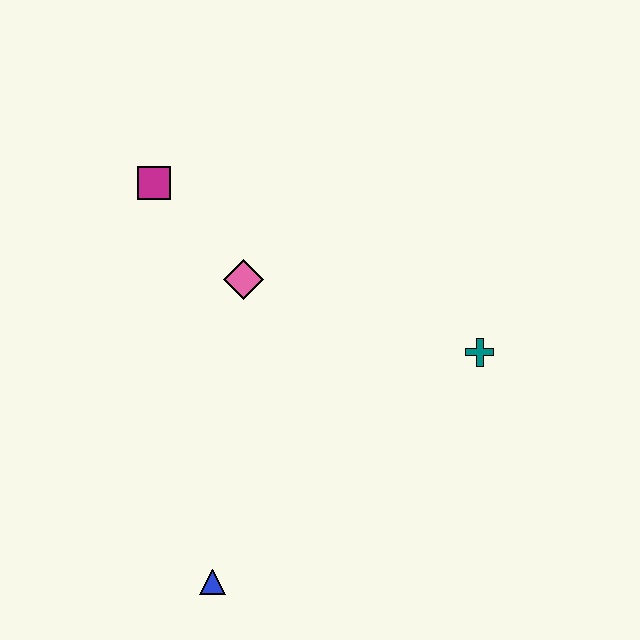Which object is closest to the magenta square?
The pink diamond is closest to the magenta square.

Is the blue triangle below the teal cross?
Yes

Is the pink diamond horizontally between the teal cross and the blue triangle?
Yes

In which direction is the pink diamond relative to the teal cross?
The pink diamond is to the left of the teal cross.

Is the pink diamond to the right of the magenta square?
Yes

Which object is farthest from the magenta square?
The blue triangle is farthest from the magenta square.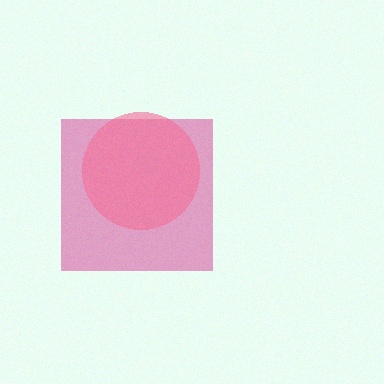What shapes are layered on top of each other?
The layered shapes are: a magenta square, a pink circle.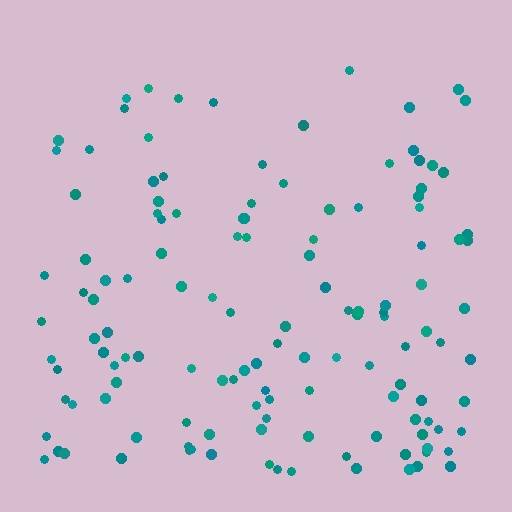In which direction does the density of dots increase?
From top to bottom, with the bottom side densest.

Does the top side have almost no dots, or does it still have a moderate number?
Still a moderate number, just noticeably fewer than the bottom.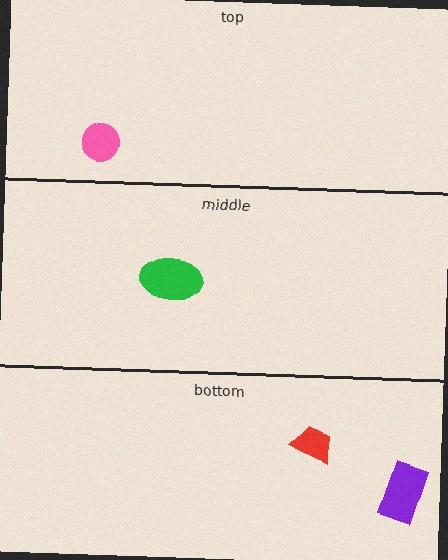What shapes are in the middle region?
The green ellipse.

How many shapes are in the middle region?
1.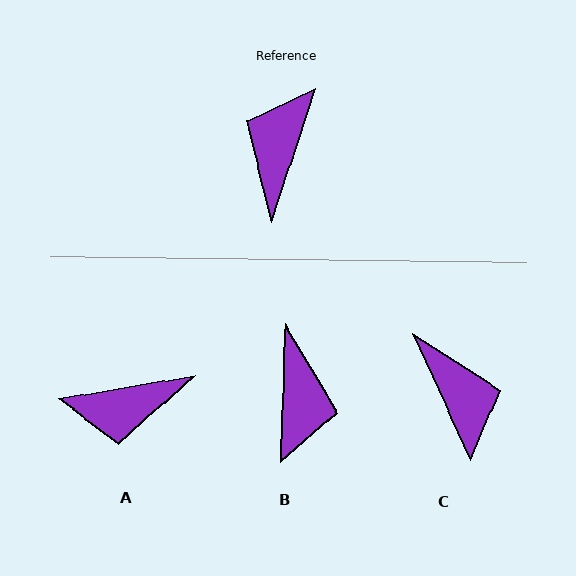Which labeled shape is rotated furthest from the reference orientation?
B, about 163 degrees away.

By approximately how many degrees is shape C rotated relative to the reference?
Approximately 137 degrees clockwise.